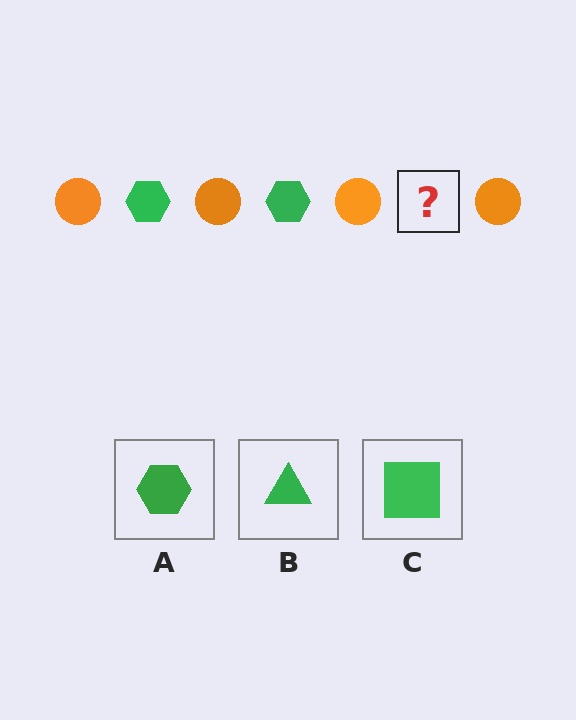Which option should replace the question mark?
Option A.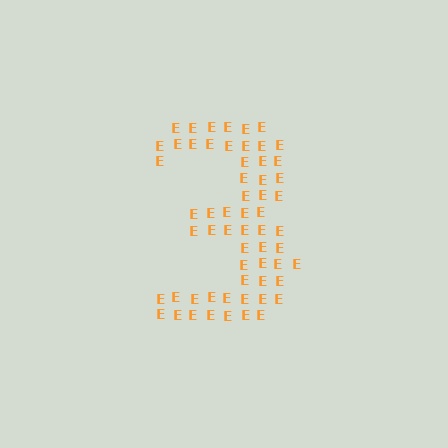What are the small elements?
The small elements are letter E's.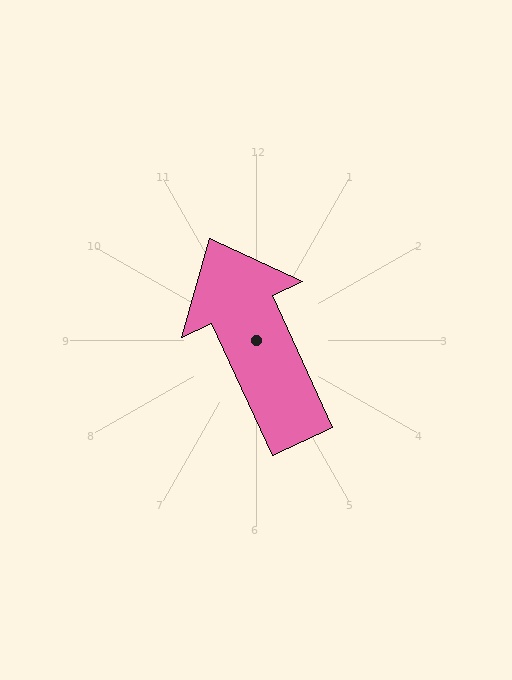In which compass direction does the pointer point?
Northwest.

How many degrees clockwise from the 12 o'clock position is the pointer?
Approximately 335 degrees.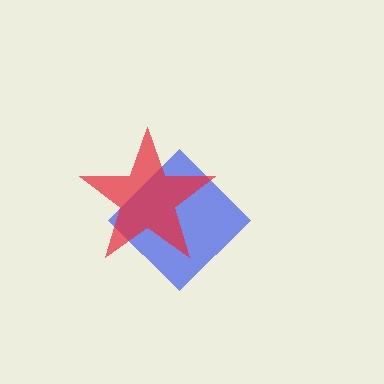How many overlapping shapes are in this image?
There are 2 overlapping shapes in the image.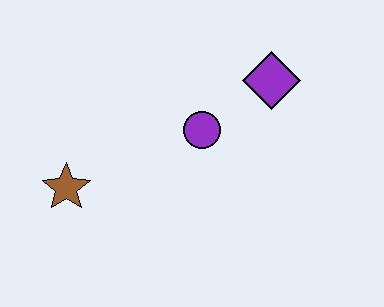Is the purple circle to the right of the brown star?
Yes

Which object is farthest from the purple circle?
The brown star is farthest from the purple circle.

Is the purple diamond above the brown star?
Yes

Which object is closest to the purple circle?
The purple diamond is closest to the purple circle.